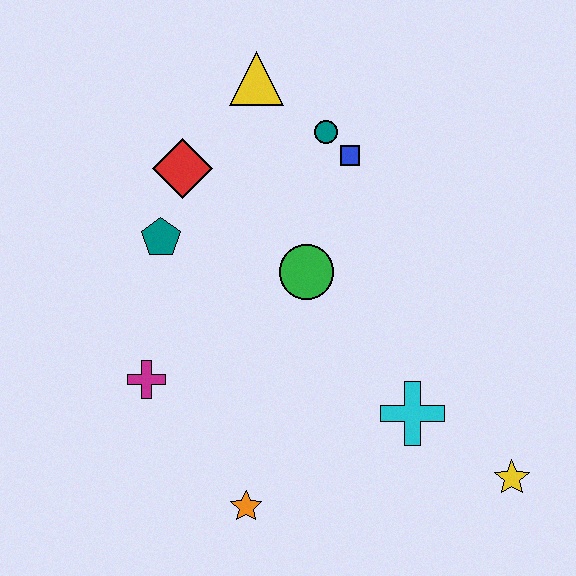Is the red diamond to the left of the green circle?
Yes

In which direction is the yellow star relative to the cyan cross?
The yellow star is to the right of the cyan cross.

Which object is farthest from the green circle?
The yellow star is farthest from the green circle.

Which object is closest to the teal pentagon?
The red diamond is closest to the teal pentagon.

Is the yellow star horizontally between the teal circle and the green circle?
No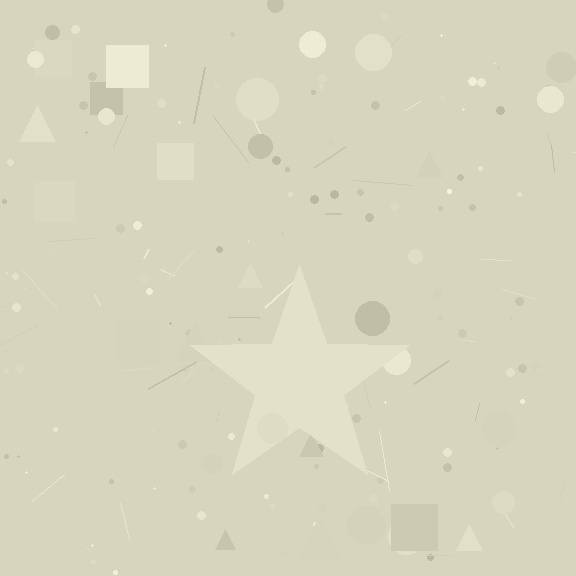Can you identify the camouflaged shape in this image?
The camouflaged shape is a star.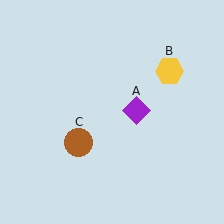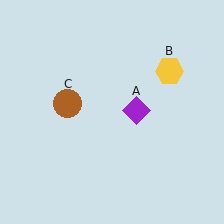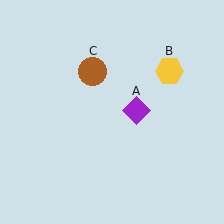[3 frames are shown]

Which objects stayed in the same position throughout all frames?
Purple diamond (object A) and yellow hexagon (object B) remained stationary.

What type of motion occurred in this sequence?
The brown circle (object C) rotated clockwise around the center of the scene.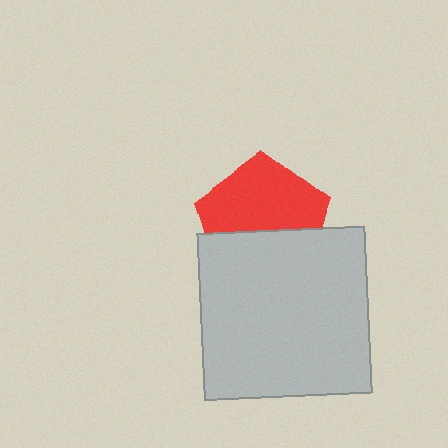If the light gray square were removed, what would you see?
You would see the complete red pentagon.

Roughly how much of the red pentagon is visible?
About half of it is visible (roughly 58%).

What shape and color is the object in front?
The object in front is a light gray square.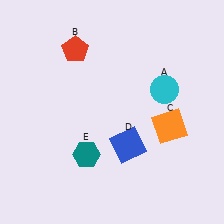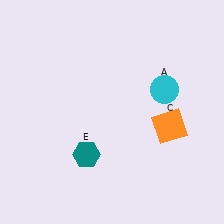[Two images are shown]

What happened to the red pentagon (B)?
The red pentagon (B) was removed in Image 2. It was in the top-left area of Image 1.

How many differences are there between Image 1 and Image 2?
There are 2 differences between the two images.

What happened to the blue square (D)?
The blue square (D) was removed in Image 2. It was in the bottom-right area of Image 1.